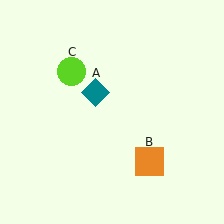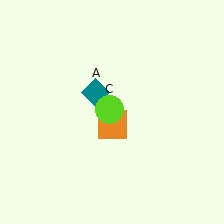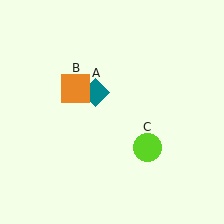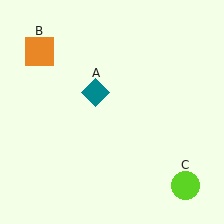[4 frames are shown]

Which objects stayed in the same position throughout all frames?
Teal diamond (object A) remained stationary.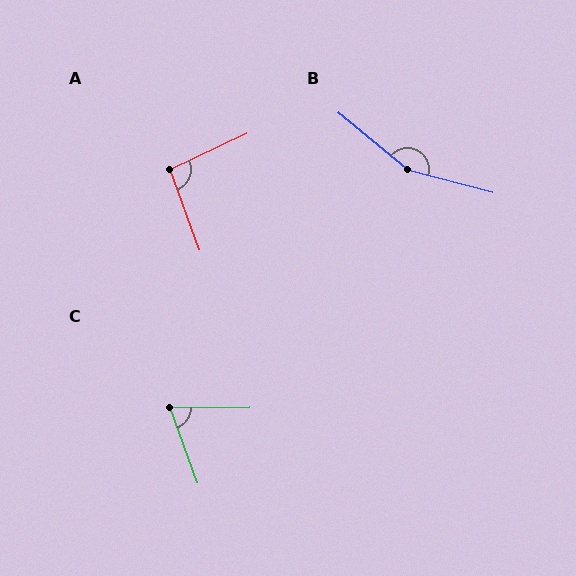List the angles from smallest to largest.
C (70°), A (94°), B (155°).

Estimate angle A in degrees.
Approximately 94 degrees.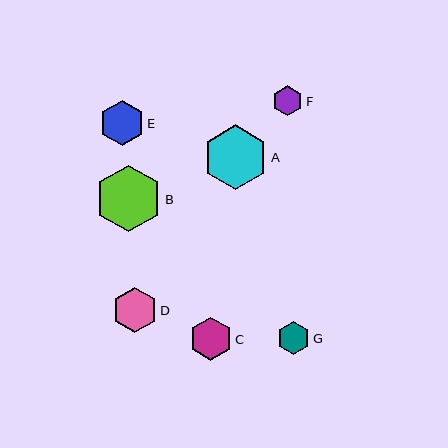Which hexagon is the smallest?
Hexagon F is the smallest with a size of approximately 30 pixels.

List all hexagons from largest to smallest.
From largest to smallest: B, A, D, E, C, G, F.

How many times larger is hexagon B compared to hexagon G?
Hexagon B is approximately 2.1 times the size of hexagon G.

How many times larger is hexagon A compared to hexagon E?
Hexagon A is approximately 1.4 times the size of hexagon E.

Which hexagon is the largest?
Hexagon B is the largest with a size of approximately 66 pixels.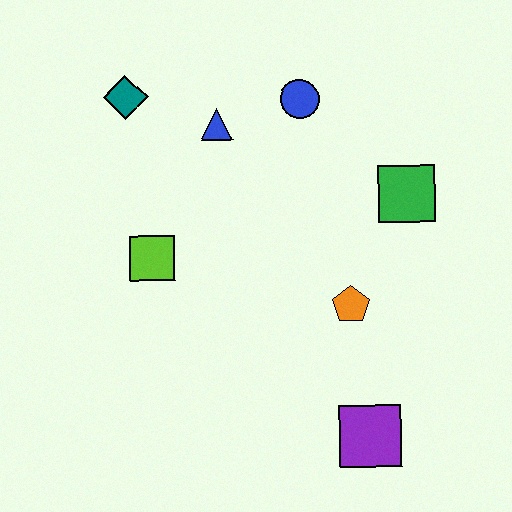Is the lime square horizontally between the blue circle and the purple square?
No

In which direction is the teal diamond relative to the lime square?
The teal diamond is above the lime square.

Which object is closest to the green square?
The orange pentagon is closest to the green square.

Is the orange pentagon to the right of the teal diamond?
Yes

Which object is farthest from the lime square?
The purple square is farthest from the lime square.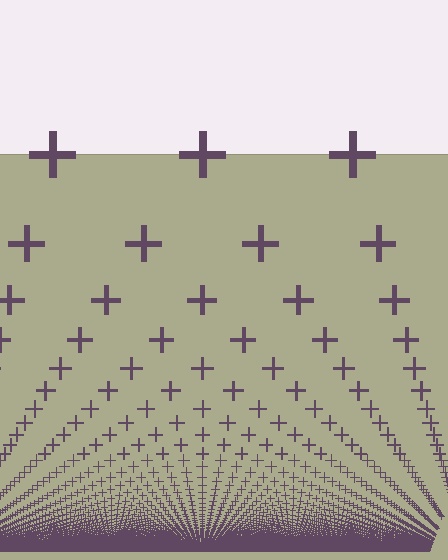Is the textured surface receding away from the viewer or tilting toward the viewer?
The surface appears to tilt toward the viewer. Texture elements get larger and sparser toward the top.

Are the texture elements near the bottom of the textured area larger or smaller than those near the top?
Smaller. The gradient is inverted — elements near the bottom are smaller and denser.